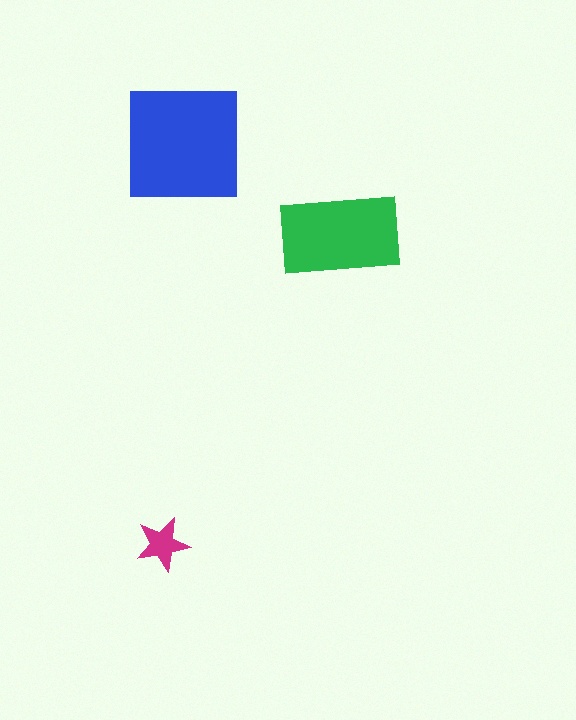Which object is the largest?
The blue square.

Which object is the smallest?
The magenta star.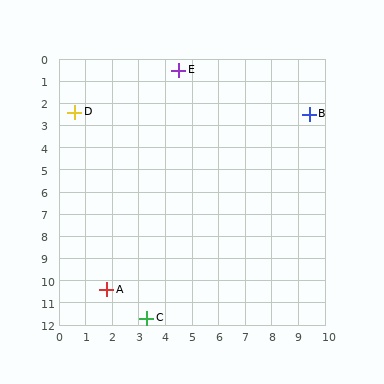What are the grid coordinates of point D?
Point D is at approximately (0.6, 2.4).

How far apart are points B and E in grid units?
Points B and E are about 5.3 grid units apart.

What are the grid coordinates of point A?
Point A is at approximately (1.8, 10.4).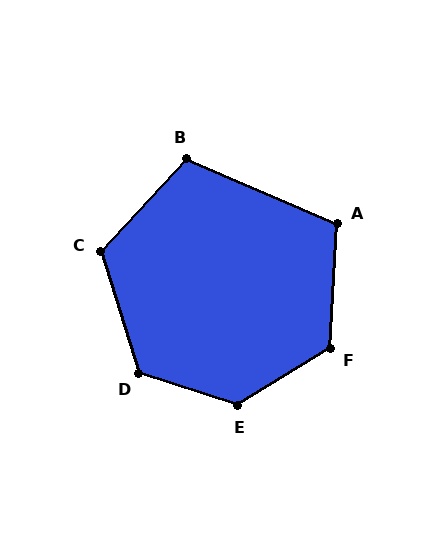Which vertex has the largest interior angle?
E, at approximately 130 degrees.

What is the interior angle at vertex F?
Approximately 125 degrees (obtuse).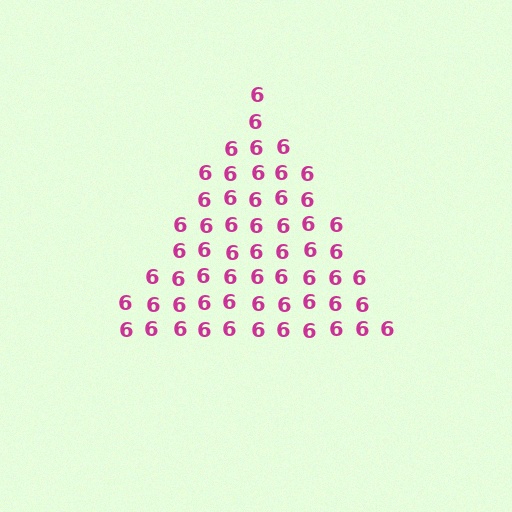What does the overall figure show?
The overall figure shows a triangle.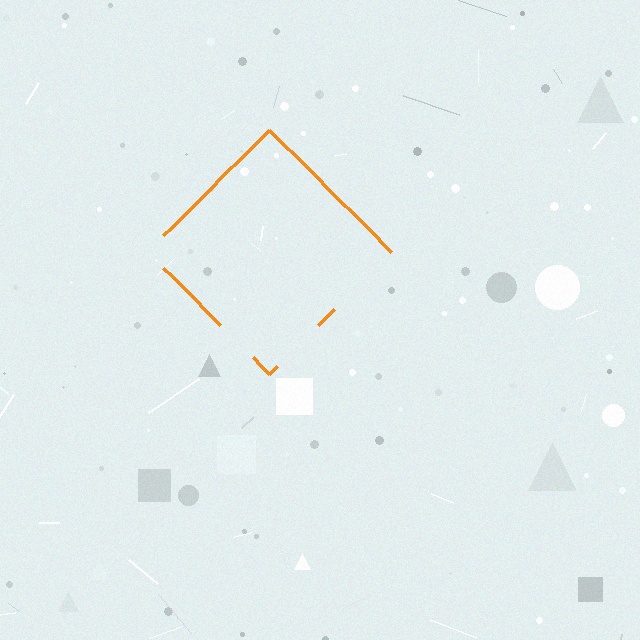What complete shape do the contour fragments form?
The contour fragments form a diamond.